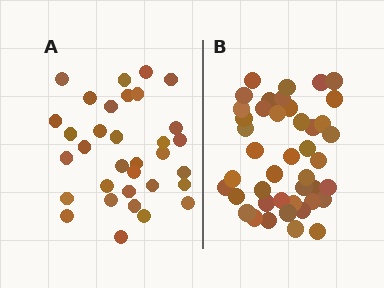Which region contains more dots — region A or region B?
Region B (the right region) has more dots.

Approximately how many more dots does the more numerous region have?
Region B has roughly 10 or so more dots than region A.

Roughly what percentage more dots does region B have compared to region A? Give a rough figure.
About 30% more.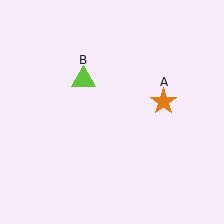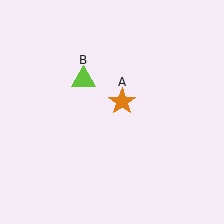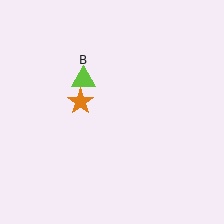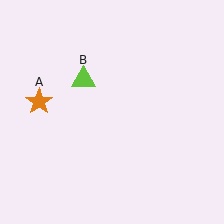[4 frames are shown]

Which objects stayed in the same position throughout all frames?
Lime triangle (object B) remained stationary.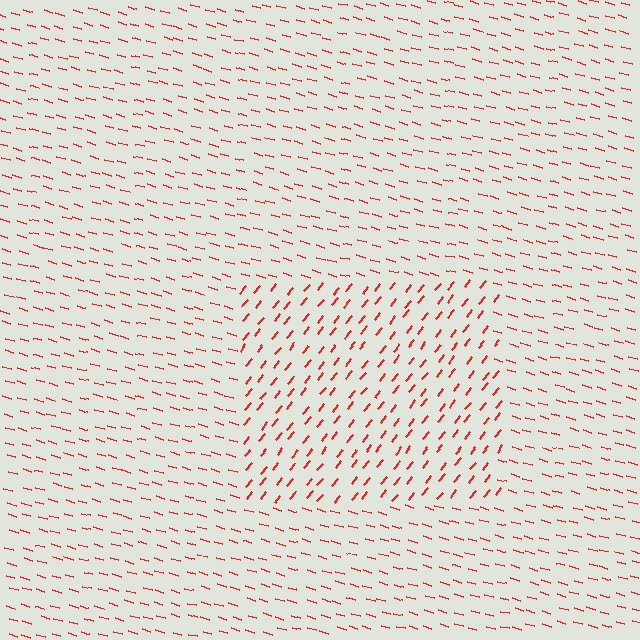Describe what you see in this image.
The image is filled with small red line segments. A rectangle region in the image has lines oriented differently from the surrounding lines, creating a visible texture boundary.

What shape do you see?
I see a rectangle.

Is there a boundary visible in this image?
Yes, there is a texture boundary formed by a change in line orientation.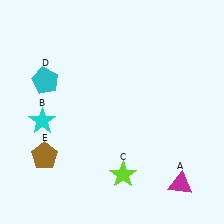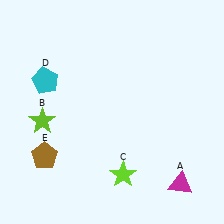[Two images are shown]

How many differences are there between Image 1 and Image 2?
There is 1 difference between the two images.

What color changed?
The star (B) changed from cyan in Image 1 to lime in Image 2.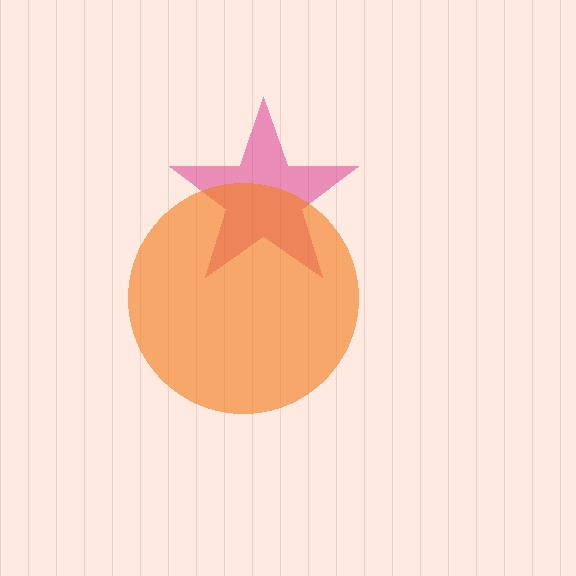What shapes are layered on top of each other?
The layered shapes are: a magenta star, an orange circle.